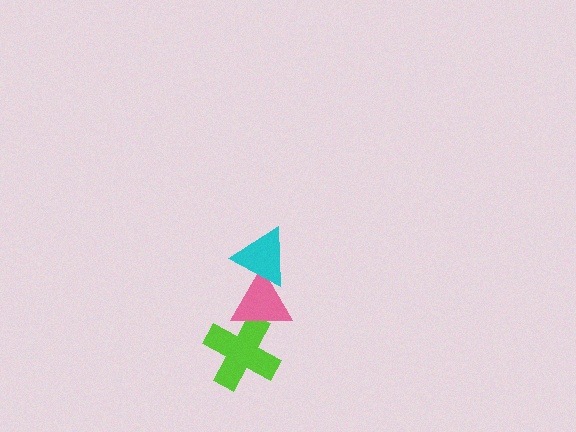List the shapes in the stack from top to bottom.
From top to bottom: the cyan triangle, the pink triangle, the lime cross.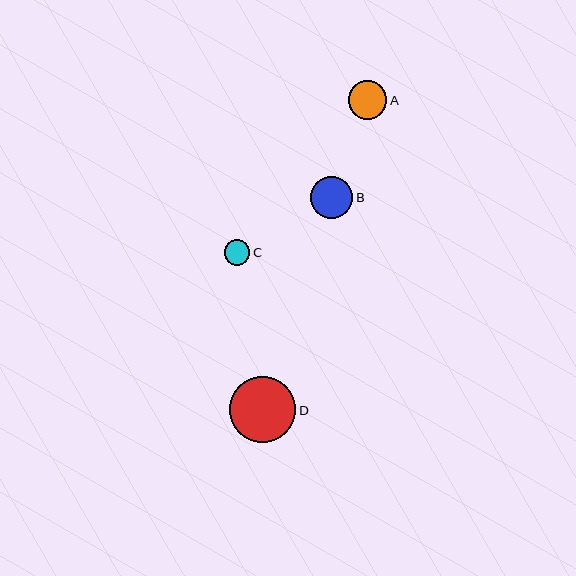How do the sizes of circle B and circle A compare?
Circle B and circle A are approximately the same size.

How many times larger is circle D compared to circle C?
Circle D is approximately 2.6 times the size of circle C.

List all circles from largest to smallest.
From largest to smallest: D, B, A, C.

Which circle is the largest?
Circle D is the largest with a size of approximately 66 pixels.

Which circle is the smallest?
Circle C is the smallest with a size of approximately 25 pixels.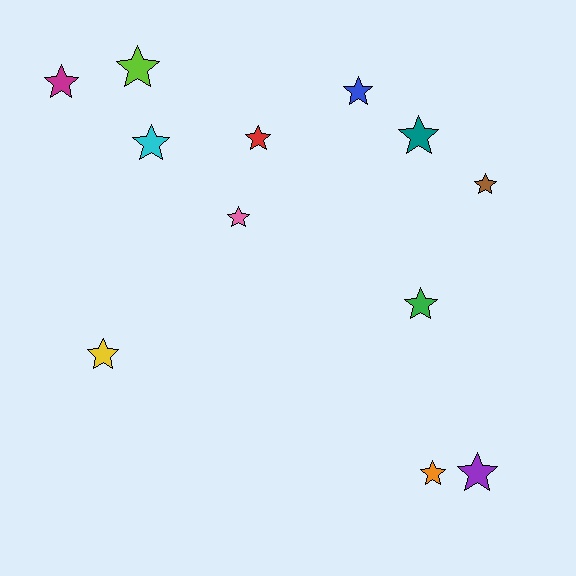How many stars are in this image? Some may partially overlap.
There are 12 stars.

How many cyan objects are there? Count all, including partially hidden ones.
There is 1 cyan object.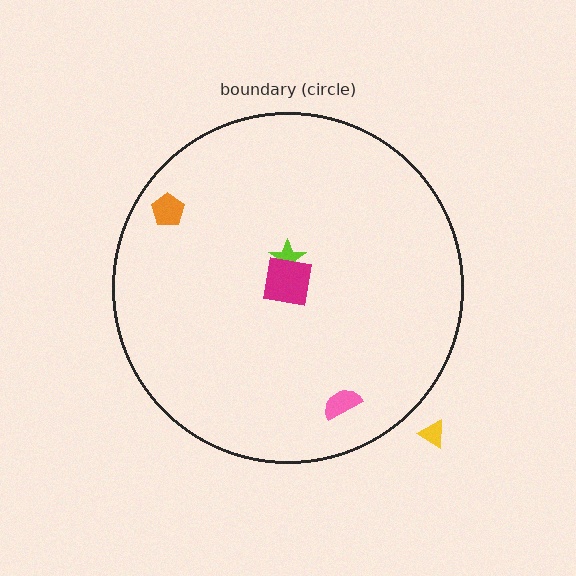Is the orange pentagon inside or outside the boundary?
Inside.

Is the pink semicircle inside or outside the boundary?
Inside.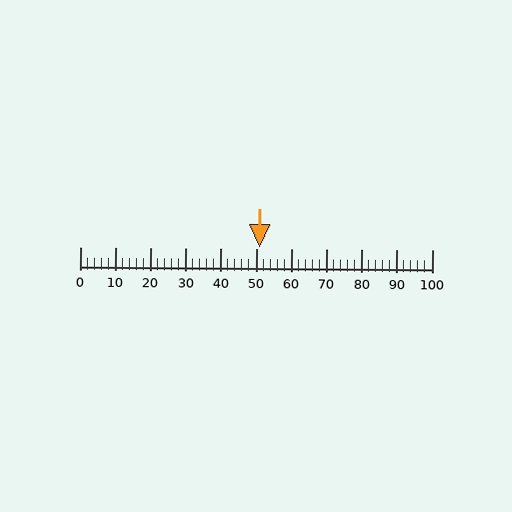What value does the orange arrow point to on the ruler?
The orange arrow points to approximately 51.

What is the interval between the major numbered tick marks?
The major tick marks are spaced 10 units apart.